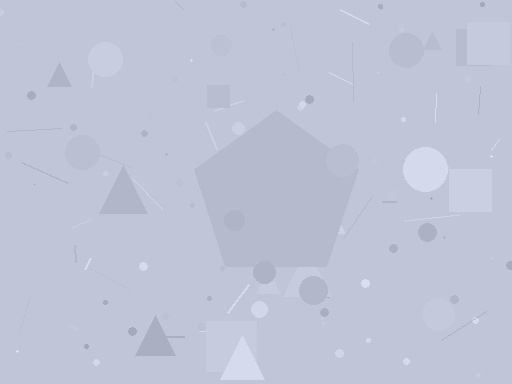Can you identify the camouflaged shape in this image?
The camouflaged shape is a pentagon.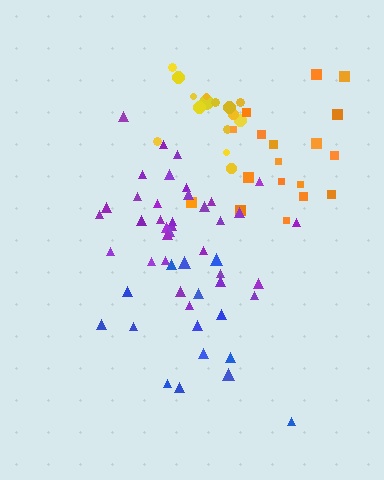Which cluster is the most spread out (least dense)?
Blue.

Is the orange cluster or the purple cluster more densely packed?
Purple.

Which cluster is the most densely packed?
Yellow.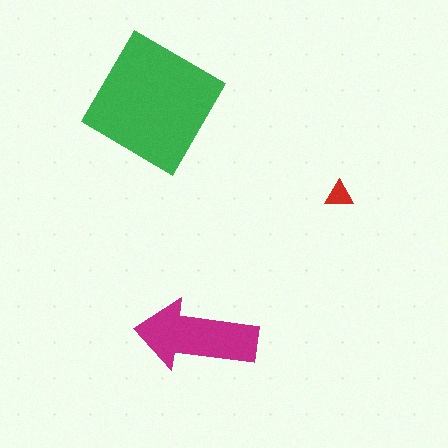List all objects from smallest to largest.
The red triangle, the magenta arrow, the green diamond.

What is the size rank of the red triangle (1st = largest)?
3rd.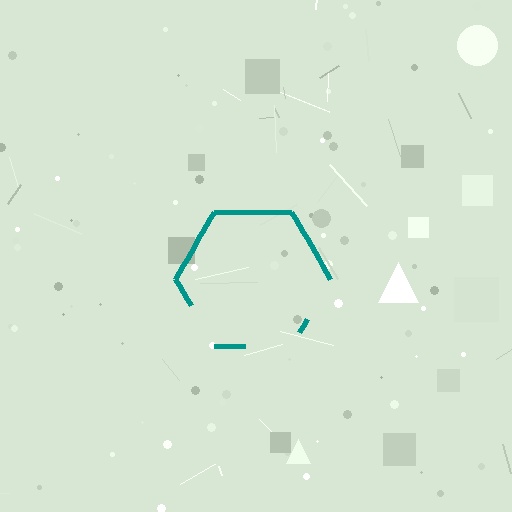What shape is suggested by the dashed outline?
The dashed outline suggests a hexagon.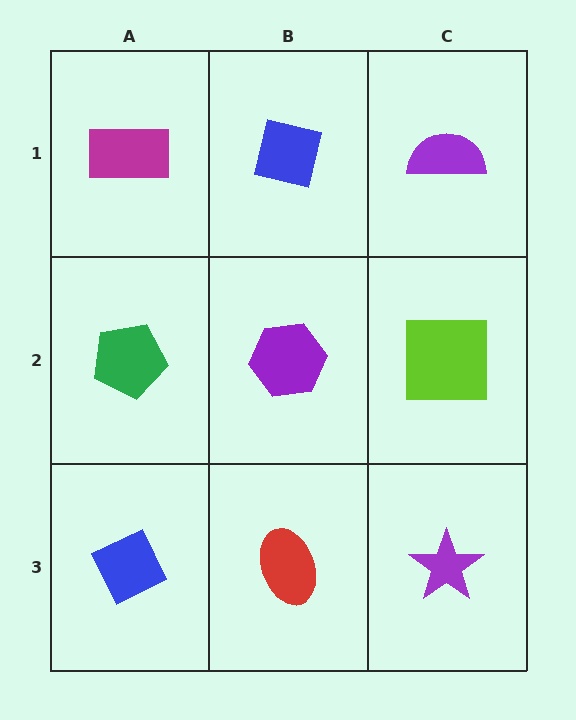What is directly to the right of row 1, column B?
A purple semicircle.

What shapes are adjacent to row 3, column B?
A purple hexagon (row 2, column B), a blue diamond (row 3, column A), a purple star (row 3, column C).